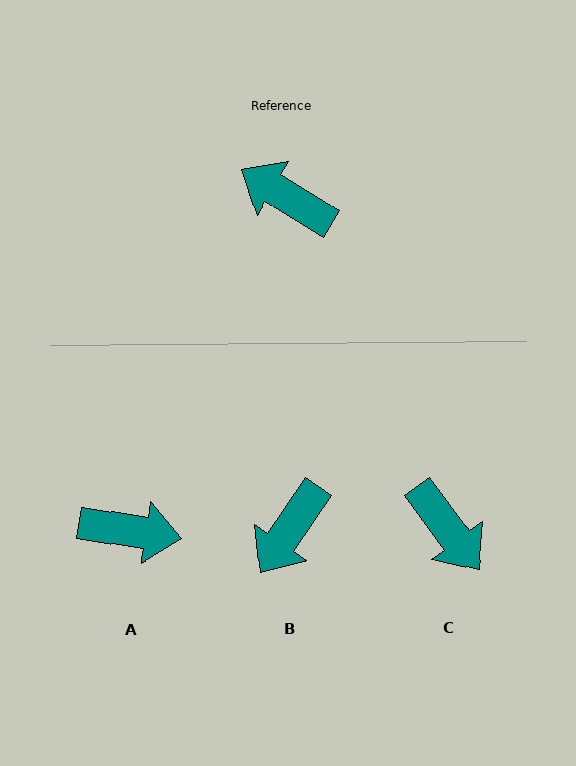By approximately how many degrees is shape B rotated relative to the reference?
Approximately 87 degrees counter-clockwise.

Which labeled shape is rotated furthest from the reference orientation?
A, about 158 degrees away.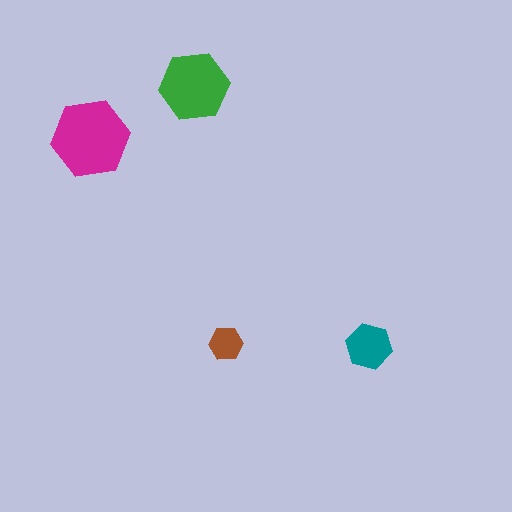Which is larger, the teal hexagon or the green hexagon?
The green one.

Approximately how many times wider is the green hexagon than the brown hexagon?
About 2 times wider.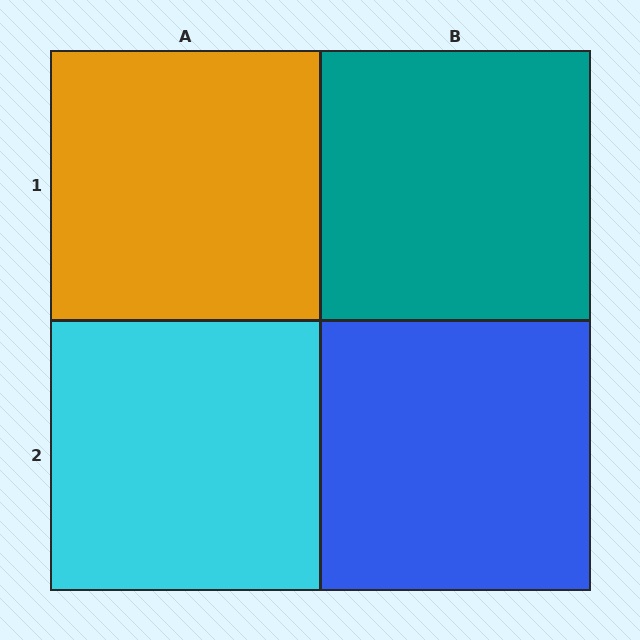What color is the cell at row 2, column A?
Cyan.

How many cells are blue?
1 cell is blue.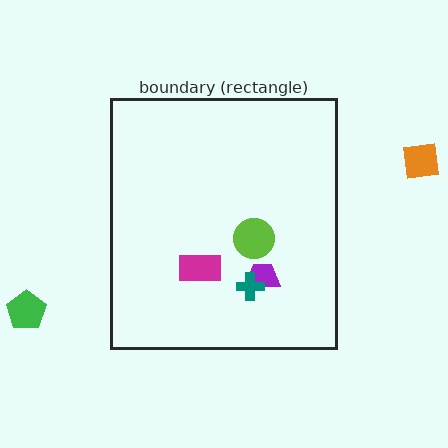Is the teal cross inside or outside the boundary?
Inside.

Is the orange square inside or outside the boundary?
Outside.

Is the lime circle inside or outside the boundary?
Inside.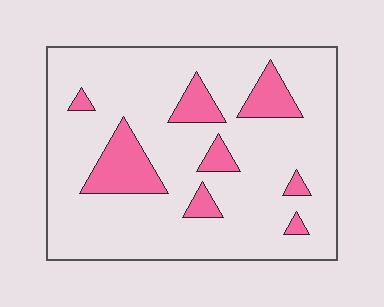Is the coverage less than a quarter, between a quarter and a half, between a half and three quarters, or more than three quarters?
Less than a quarter.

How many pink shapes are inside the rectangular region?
8.